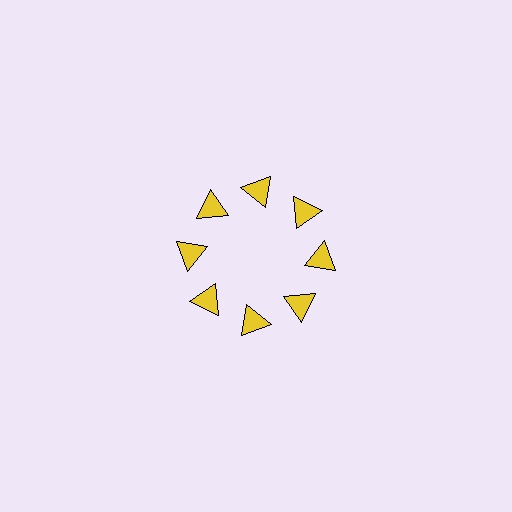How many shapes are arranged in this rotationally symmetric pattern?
There are 8 shapes, arranged in 8 groups of 1.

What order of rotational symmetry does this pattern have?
This pattern has 8-fold rotational symmetry.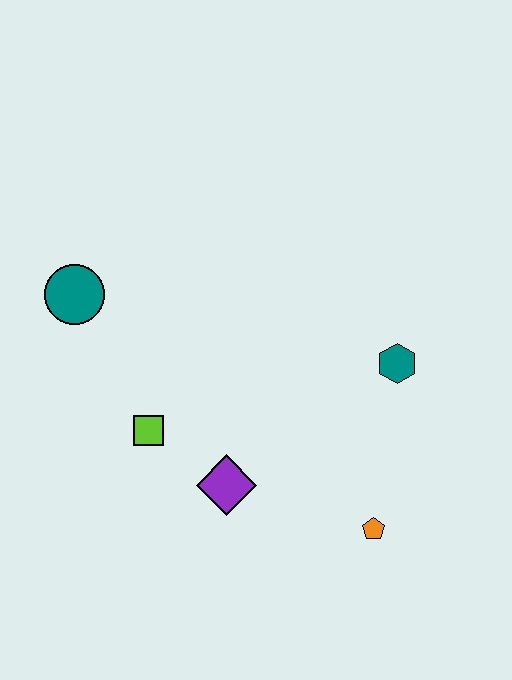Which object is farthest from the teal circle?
The orange pentagon is farthest from the teal circle.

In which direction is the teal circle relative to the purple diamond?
The teal circle is above the purple diamond.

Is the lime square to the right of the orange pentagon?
No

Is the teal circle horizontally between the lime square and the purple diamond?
No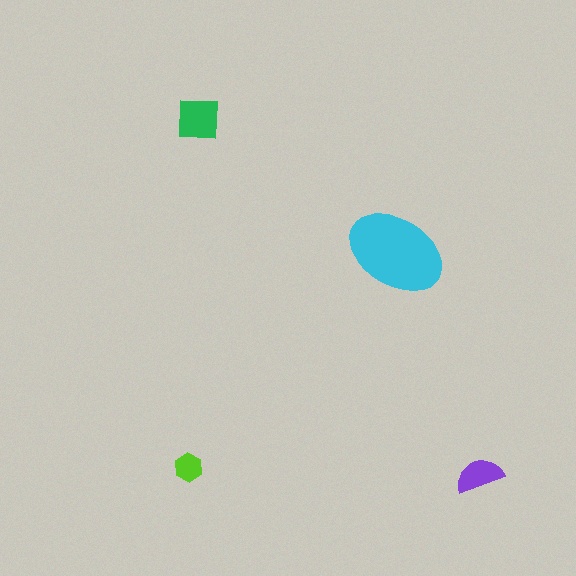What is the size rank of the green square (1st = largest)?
2nd.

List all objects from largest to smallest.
The cyan ellipse, the green square, the purple semicircle, the lime hexagon.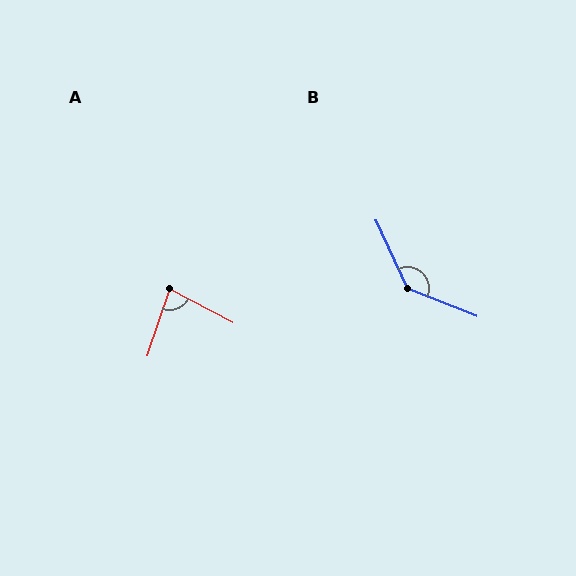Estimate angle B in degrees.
Approximately 136 degrees.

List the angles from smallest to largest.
A (81°), B (136°).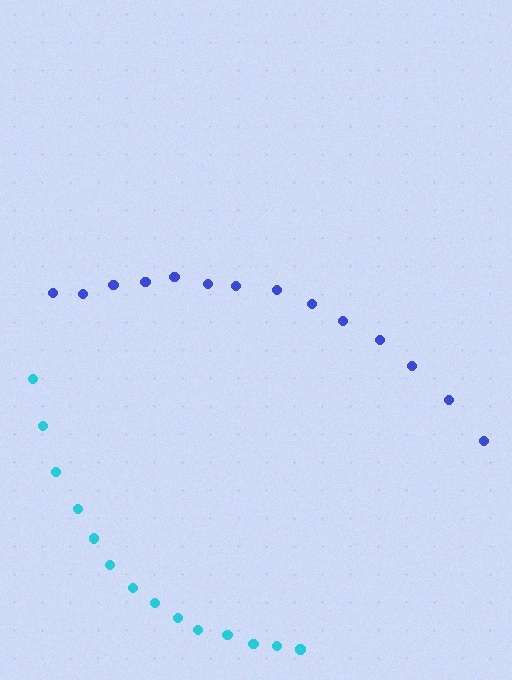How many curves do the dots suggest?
There are 2 distinct paths.